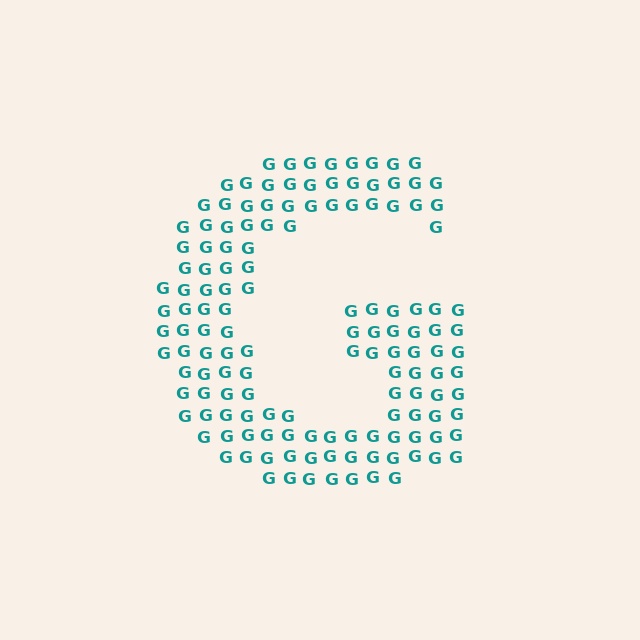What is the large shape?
The large shape is the letter G.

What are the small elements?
The small elements are letter G's.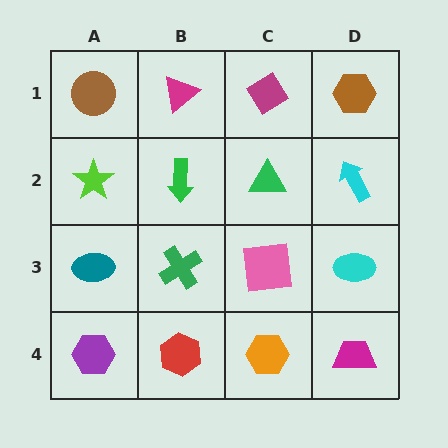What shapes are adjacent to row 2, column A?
A brown circle (row 1, column A), a teal ellipse (row 3, column A), a green arrow (row 2, column B).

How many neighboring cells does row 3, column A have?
3.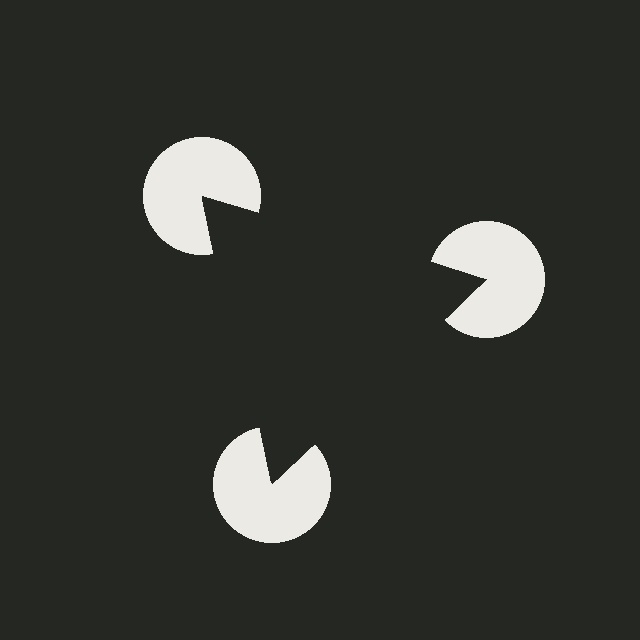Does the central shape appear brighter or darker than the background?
It typically appears slightly darker than the background, even though no actual brightness change is drawn.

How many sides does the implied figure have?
3 sides.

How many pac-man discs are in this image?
There are 3 — one at each vertex of the illusory triangle.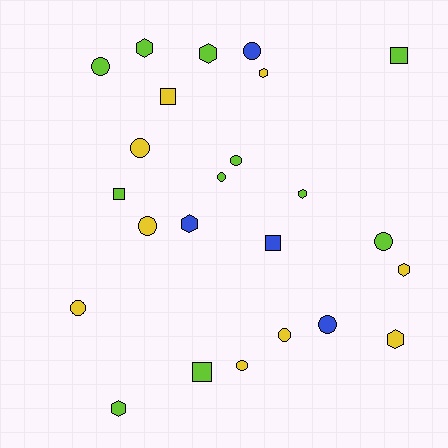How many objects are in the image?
There are 24 objects.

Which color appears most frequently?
Lime, with 11 objects.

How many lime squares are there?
There are 3 lime squares.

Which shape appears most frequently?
Circle, with 11 objects.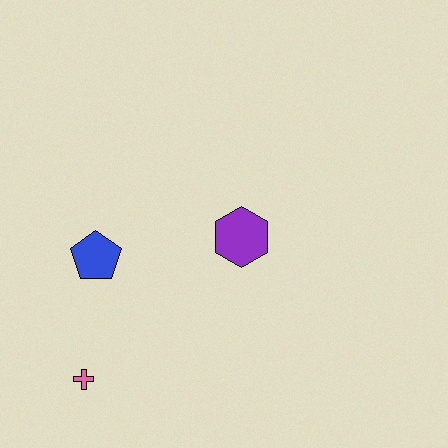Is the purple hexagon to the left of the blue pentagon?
No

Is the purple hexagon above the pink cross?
Yes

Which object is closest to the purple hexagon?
The blue pentagon is closest to the purple hexagon.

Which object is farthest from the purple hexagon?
The pink cross is farthest from the purple hexagon.